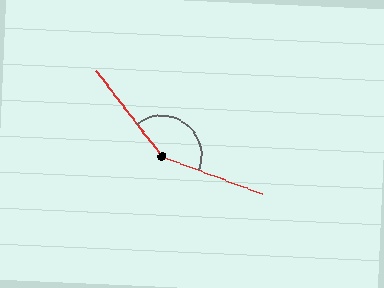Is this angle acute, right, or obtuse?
It is obtuse.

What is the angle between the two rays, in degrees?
Approximately 148 degrees.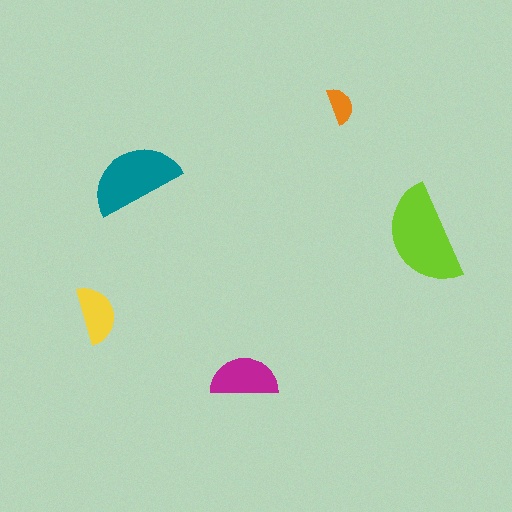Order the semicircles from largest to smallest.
the lime one, the teal one, the magenta one, the yellow one, the orange one.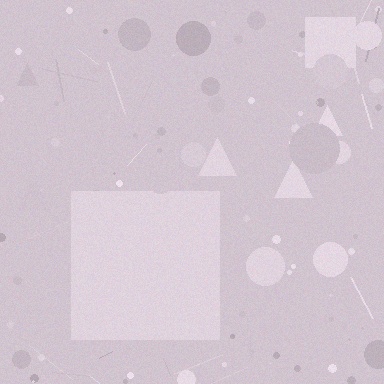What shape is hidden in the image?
A square is hidden in the image.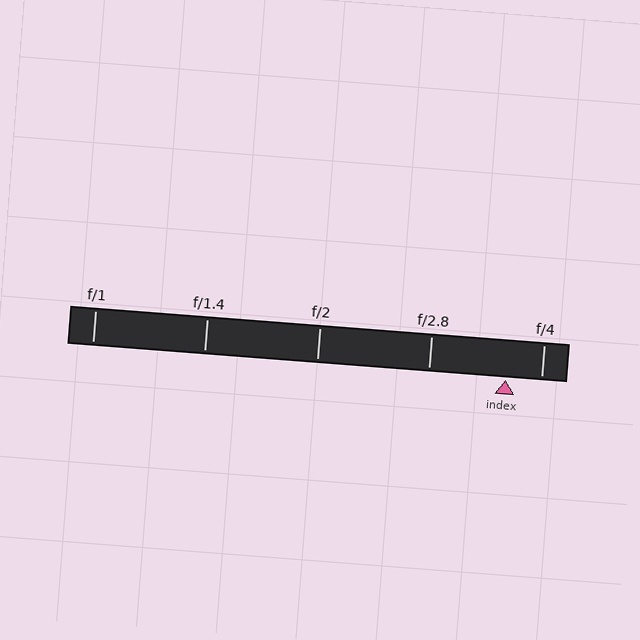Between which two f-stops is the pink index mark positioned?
The index mark is between f/2.8 and f/4.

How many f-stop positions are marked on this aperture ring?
There are 5 f-stop positions marked.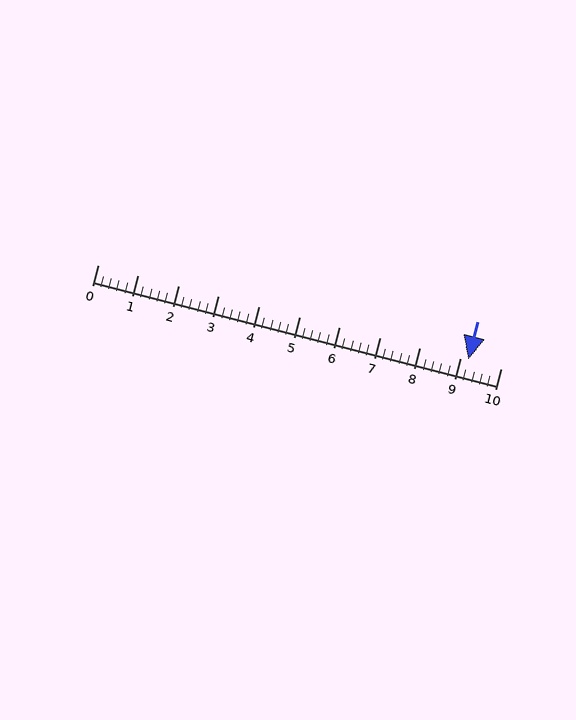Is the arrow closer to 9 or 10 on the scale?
The arrow is closer to 9.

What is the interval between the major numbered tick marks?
The major tick marks are spaced 1 units apart.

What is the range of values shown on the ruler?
The ruler shows values from 0 to 10.